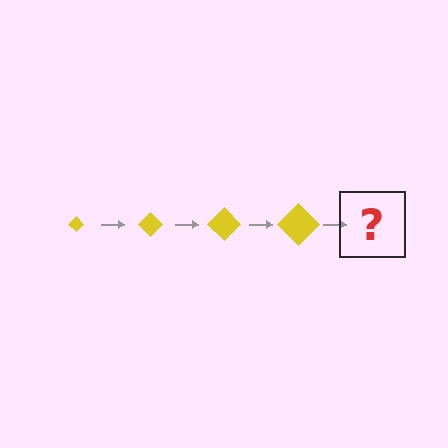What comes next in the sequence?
The next element should be a yellow diamond, larger than the previous one.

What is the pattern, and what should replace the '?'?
The pattern is that the diamond gets progressively larger each step. The '?' should be a yellow diamond, larger than the previous one.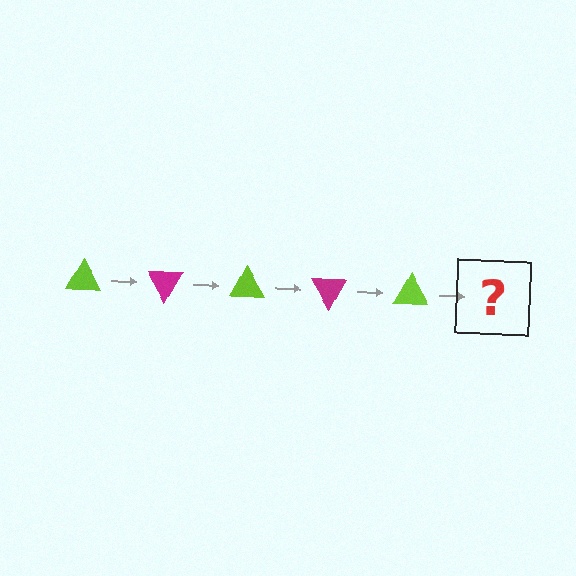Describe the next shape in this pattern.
It should be a magenta triangle, rotated 300 degrees from the start.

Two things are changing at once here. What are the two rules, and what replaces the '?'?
The two rules are that it rotates 60 degrees each step and the color cycles through lime and magenta. The '?' should be a magenta triangle, rotated 300 degrees from the start.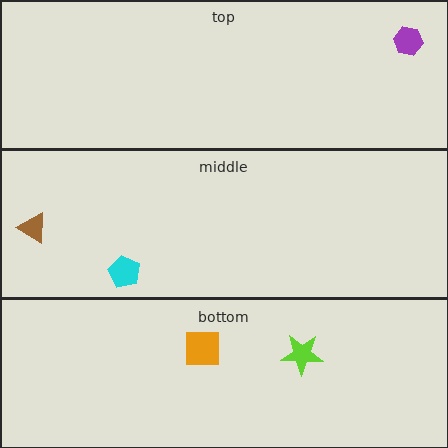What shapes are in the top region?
The purple hexagon.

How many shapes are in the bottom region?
2.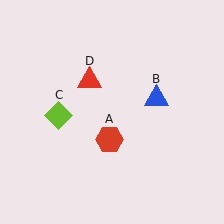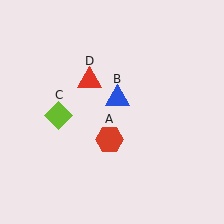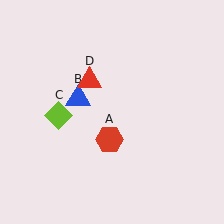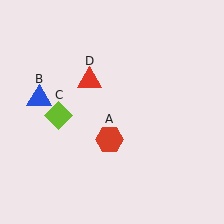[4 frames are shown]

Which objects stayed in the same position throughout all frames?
Red hexagon (object A) and lime diamond (object C) and red triangle (object D) remained stationary.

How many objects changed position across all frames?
1 object changed position: blue triangle (object B).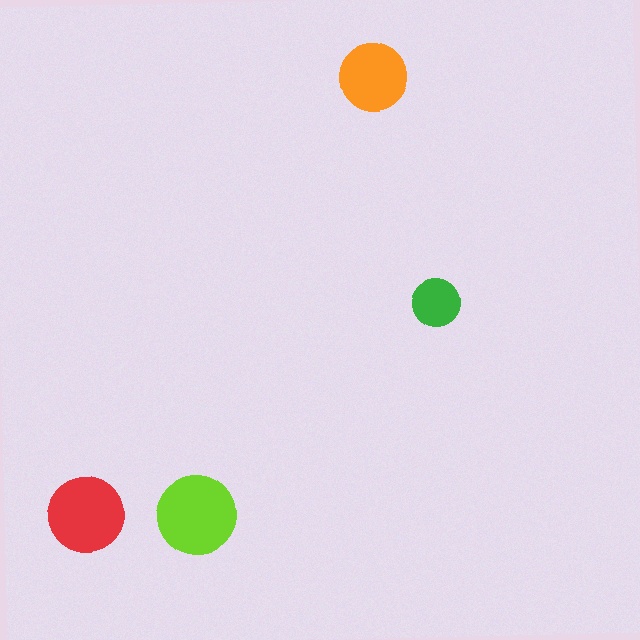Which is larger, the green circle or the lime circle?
The lime one.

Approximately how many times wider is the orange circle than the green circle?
About 1.5 times wider.